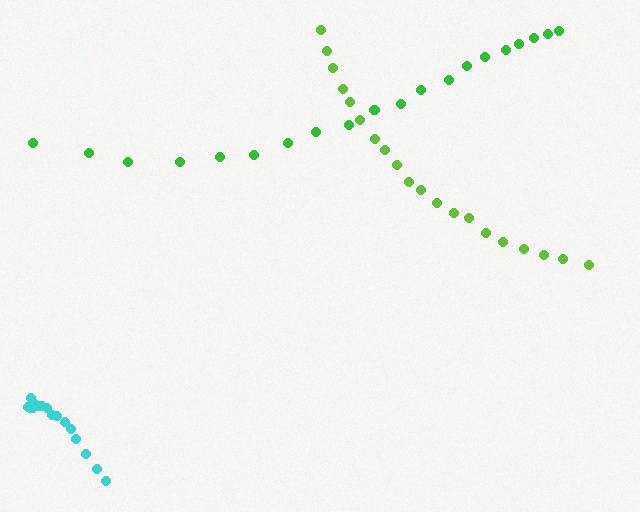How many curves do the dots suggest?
There are 3 distinct paths.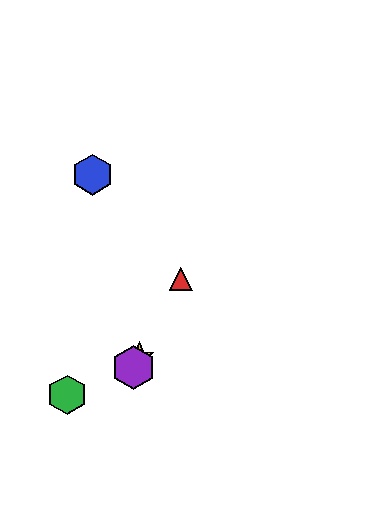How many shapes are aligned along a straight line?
3 shapes (the red triangle, the yellow star, the purple hexagon) are aligned along a straight line.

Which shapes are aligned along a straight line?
The red triangle, the yellow star, the purple hexagon are aligned along a straight line.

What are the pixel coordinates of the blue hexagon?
The blue hexagon is at (92, 175).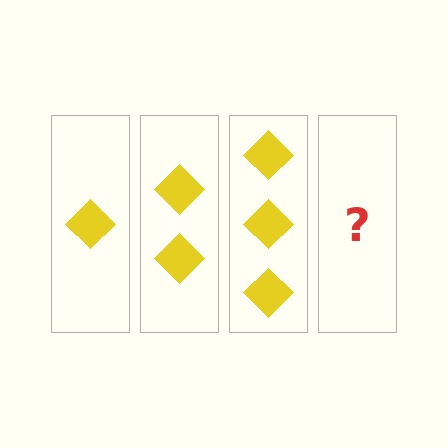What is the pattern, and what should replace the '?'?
The pattern is that each step adds one more diamond. The '?' should be 4 diamonds.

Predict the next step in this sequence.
The next step is 4 diamonds.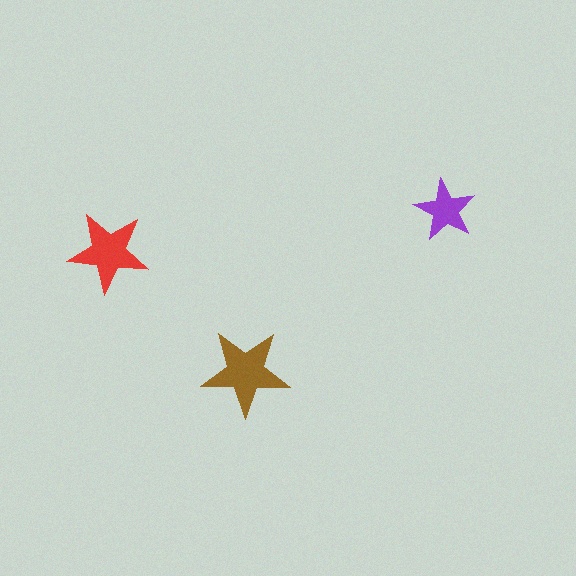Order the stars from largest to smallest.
the brown one, the red one, the purple one.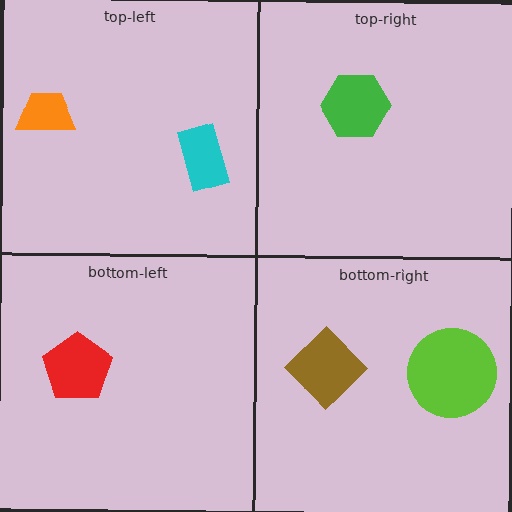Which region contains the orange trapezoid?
The top-left region.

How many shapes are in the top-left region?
2.